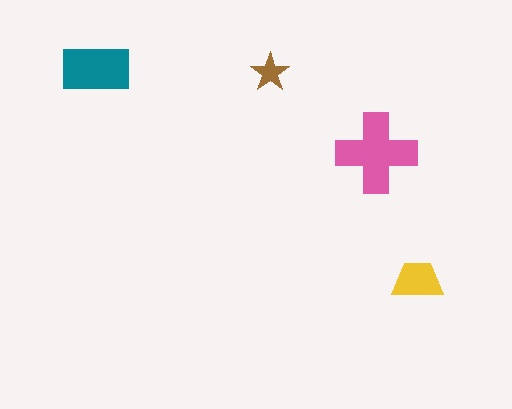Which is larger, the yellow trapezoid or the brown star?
The yellow trapezoid.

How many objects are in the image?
There are 4 objects in the image.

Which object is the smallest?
The brown star.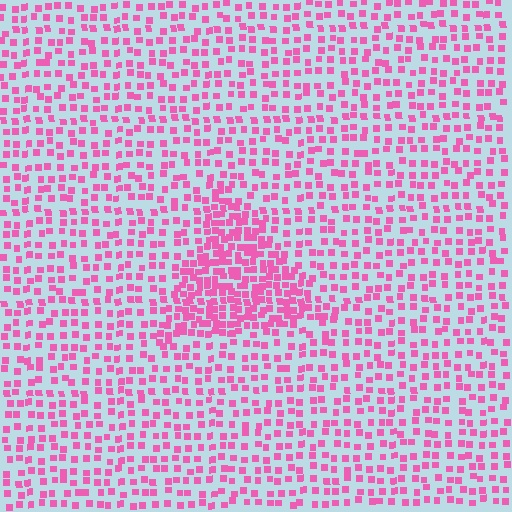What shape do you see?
I see a triangle.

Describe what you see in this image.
The image contains small pink elements arranged at two different densities. A triangle-shaped region is visible where the elements are more densely packed than the surrounding area.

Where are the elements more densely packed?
The elements are more densely packed inside the triangle boundary.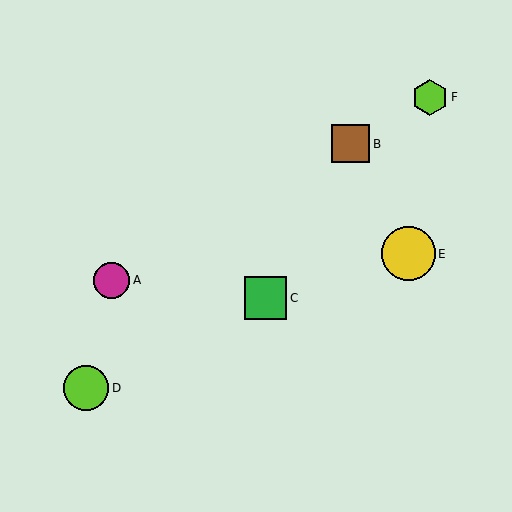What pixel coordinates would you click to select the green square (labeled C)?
Click at (265, 298) to select the green square C.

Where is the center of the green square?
The center of the green square is at (265, 298).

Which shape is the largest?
The yellow circle (labeled E) is the largest.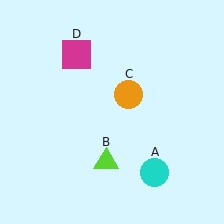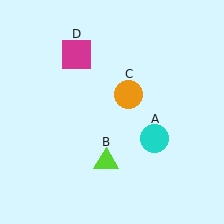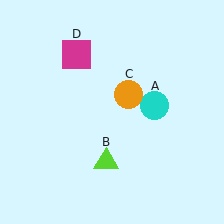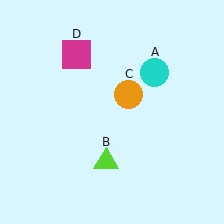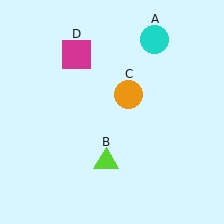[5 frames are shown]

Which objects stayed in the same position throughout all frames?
Lime triangle (object B) and orange circle (object C) and magenta square (object D) remained stationary.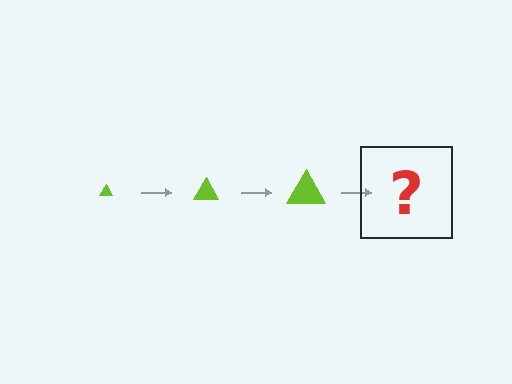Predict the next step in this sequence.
The next step is a lime triangle, larger than the previous one.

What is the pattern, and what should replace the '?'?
The pattern is that the triangle gets progressively larger each step. The '?' should be a lime triangle, larger than the previous one.